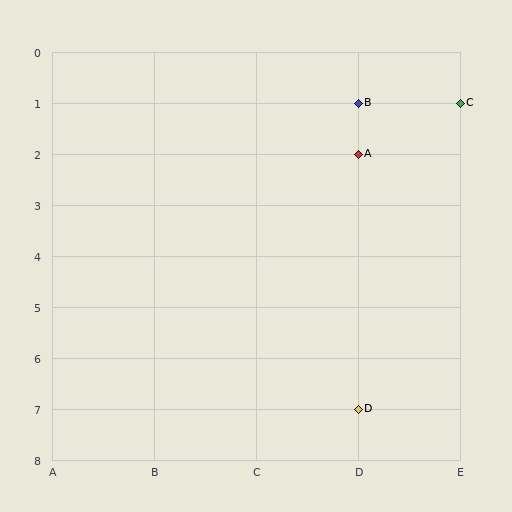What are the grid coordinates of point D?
Point D is at grid coordinates (D, 7).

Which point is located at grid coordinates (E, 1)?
Point C is at (E, 1).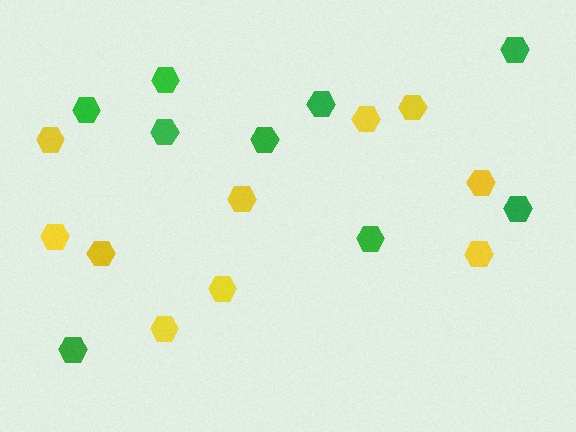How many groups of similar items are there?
There are 2 groups: one group of green hexagons (9) and one group of yellow hexagons (10).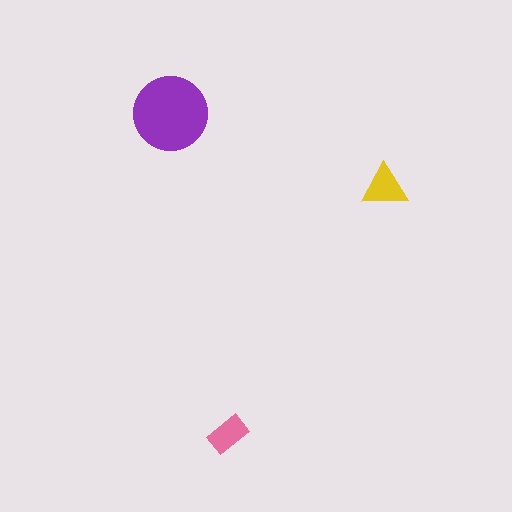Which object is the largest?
The purple circle.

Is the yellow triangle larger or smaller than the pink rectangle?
Larger.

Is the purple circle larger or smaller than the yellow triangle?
Larger.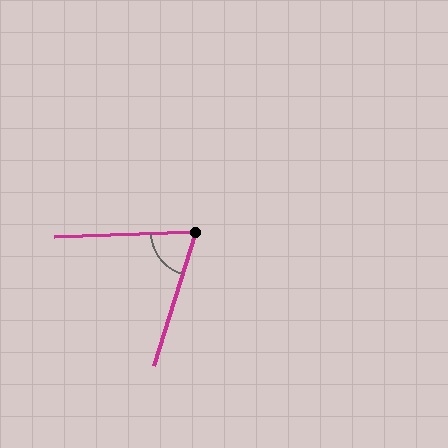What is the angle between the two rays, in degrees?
Approximately 71 degrees.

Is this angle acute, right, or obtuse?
It is acute.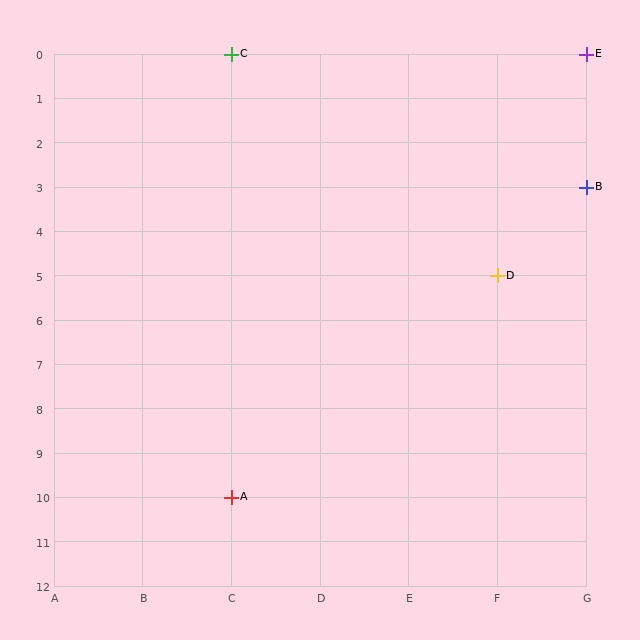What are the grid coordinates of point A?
Point A is at grid coordinates (C, 10).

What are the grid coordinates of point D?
Point D is at grid coordinates (F, 5).